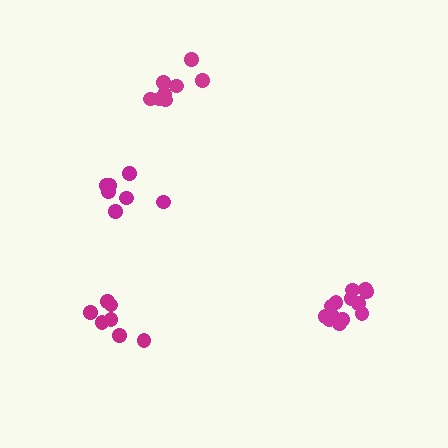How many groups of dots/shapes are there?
There are 4 groups.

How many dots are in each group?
Group 1: 8 dots, Group 2: 7 dots, Group 3: 7 dots, Group 4: 13 dots (35 total).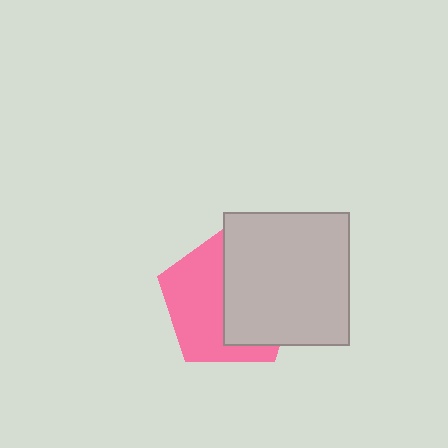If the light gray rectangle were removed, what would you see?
You would see the complete pink pentagon.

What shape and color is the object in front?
The object in front is a light gray rectangle.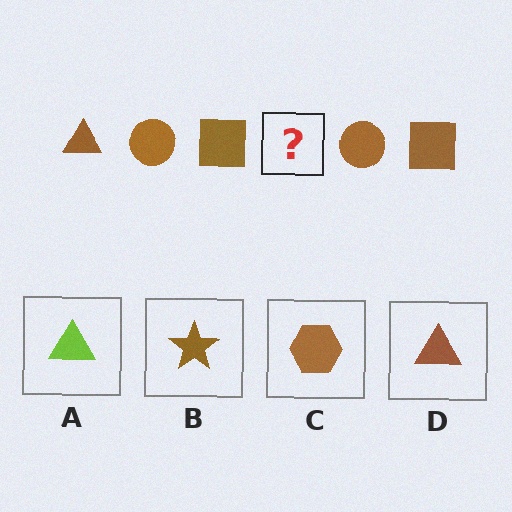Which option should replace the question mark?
Option D.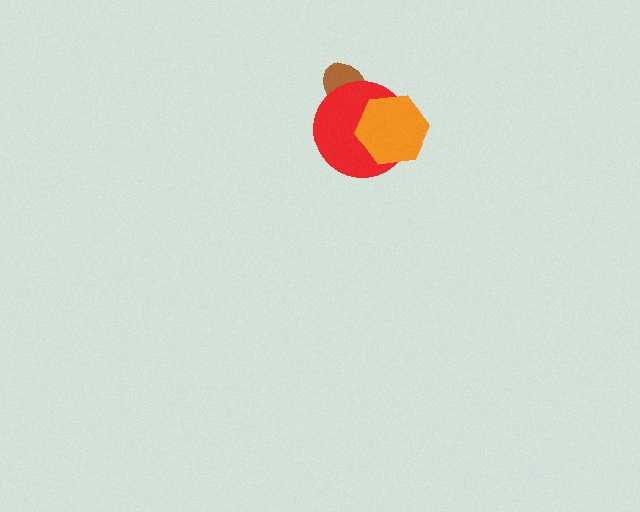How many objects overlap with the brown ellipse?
2 objects overlap with the brown ellipse.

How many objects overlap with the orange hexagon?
2 objects overlap with the orange hexagon.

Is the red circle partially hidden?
Yes, it is partially covered by another shape.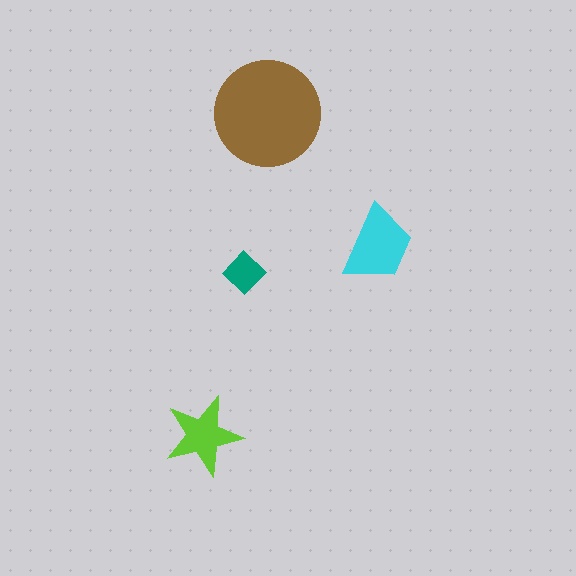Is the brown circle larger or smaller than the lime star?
Larger.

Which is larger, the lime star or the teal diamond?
The lime star.